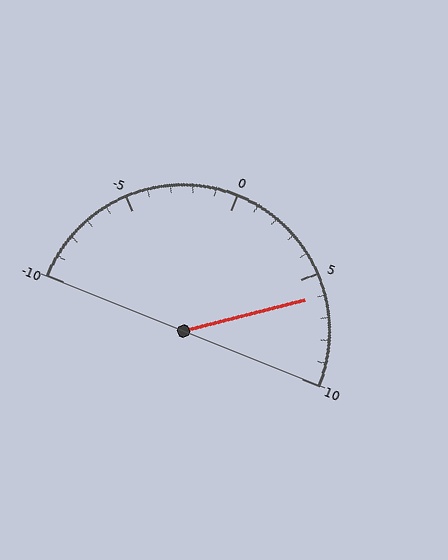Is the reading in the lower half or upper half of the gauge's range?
The reading is in the upper half of the range (-10 to 10).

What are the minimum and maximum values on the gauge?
The gauge ranges from -10 to 10.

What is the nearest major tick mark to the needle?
The nearest major tick mark is 5.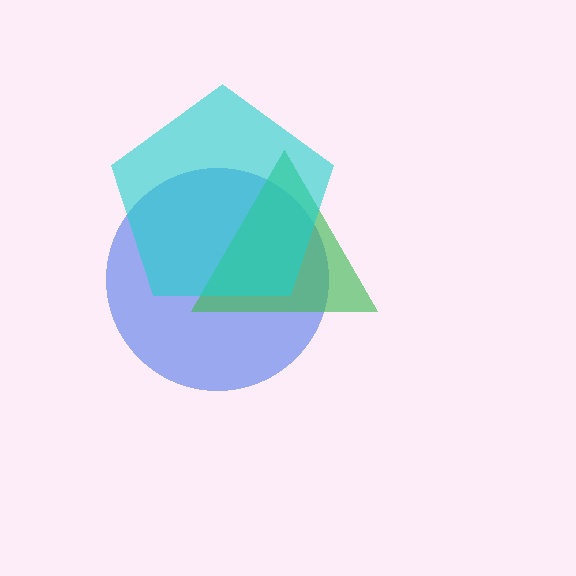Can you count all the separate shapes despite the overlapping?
Yes, there are 3 separate shapes.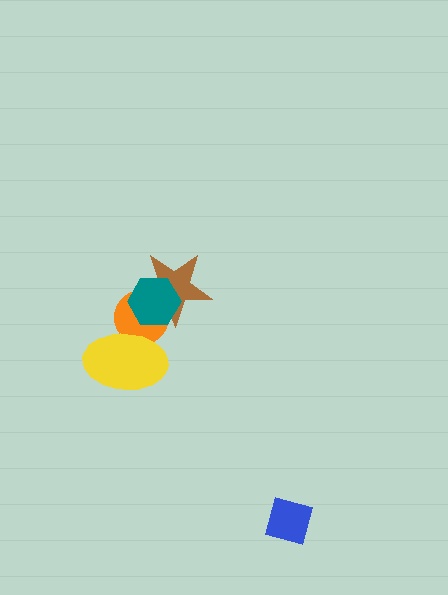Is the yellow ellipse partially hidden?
No, no other shape covers it.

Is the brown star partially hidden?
Yes, it is partially covered by another shape.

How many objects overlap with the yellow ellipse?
1 object overlaps with the yellow ellipse.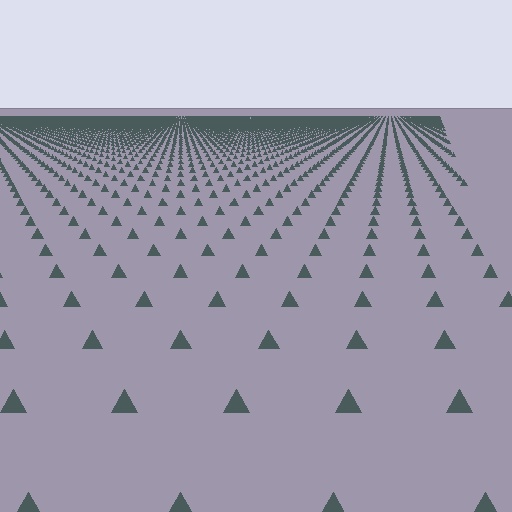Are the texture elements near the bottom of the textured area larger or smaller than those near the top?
Larger. Near the bottom, elements are closer to the viewer and appear at a bigger on-screen size.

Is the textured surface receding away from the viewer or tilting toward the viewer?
The surface is receding away from the viewer. Texture elements get smaller and denser toward the top.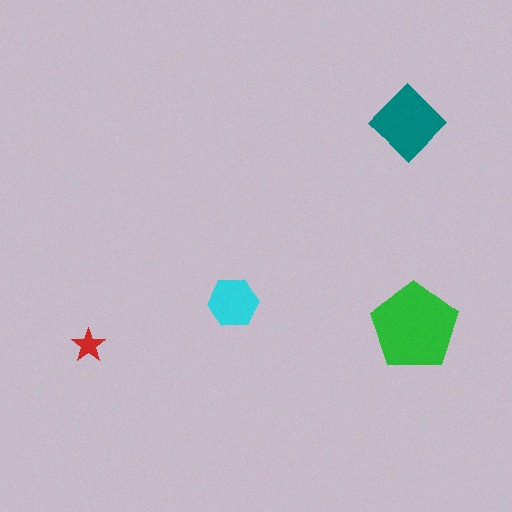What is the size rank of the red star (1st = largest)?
4th.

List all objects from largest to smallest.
The green pentagon, the teal diamond, the cyan hexagon, the red star.